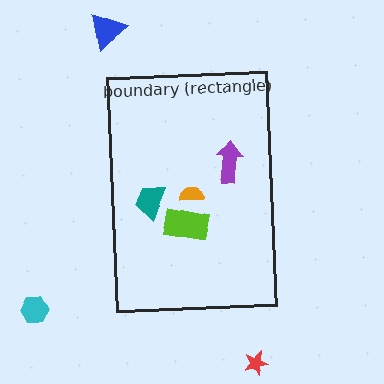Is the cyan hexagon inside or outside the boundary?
Outside.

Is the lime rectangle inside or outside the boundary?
Inside.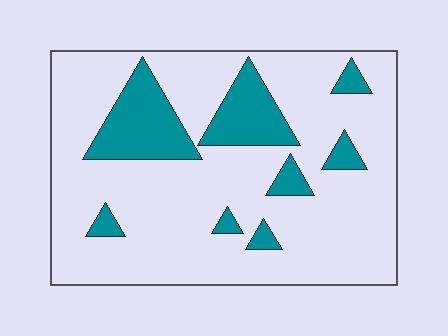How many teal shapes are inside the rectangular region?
8.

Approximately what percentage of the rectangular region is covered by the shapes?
Approximately 20%.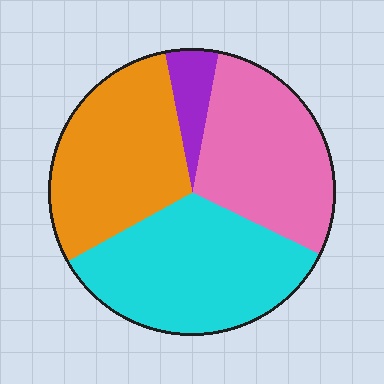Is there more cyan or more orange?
Cyan.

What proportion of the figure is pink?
Pink covers 29% of the figure.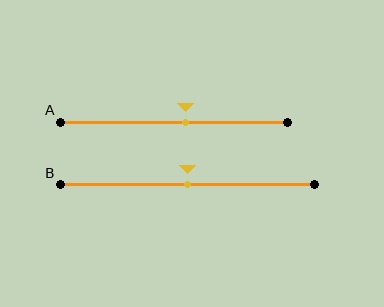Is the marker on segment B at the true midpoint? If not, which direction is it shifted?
Yes, the marker on segment B is at the true midpoint.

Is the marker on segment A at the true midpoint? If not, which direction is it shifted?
No, the marker on segment A is shifted to the right by about 5% of the segment length.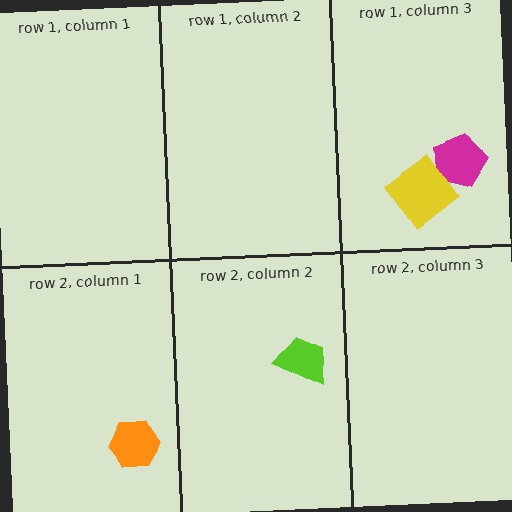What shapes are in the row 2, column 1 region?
The orange hexagon.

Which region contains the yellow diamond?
The row 1, column 3 region.